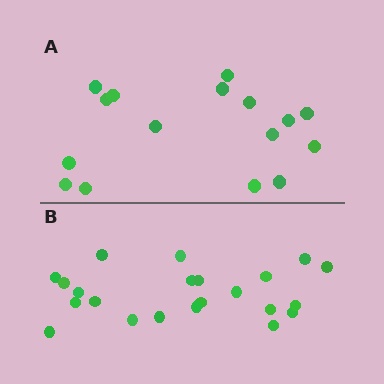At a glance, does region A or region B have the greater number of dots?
Region B (the bottom region) has more dots.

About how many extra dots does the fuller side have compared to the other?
Region B has about 6 more dots than region A.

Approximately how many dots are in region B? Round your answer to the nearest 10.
About 20 dots. (The exact count is 22, which rounds to 20.)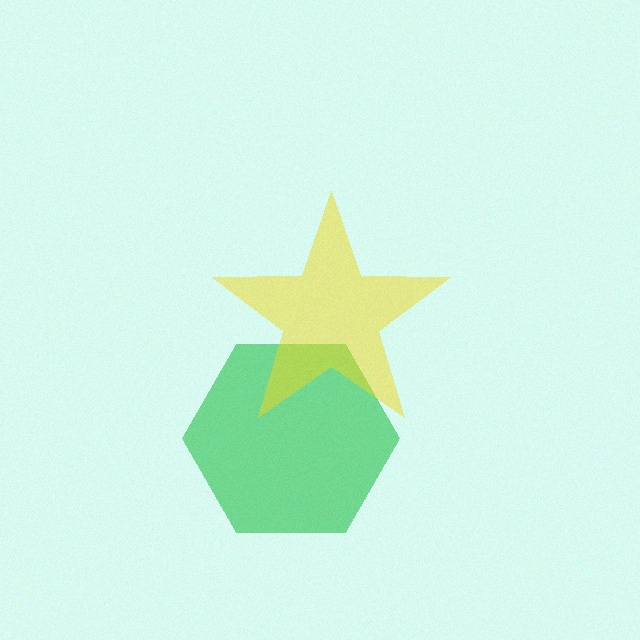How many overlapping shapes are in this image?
There are 2 overlapping shapes in the image.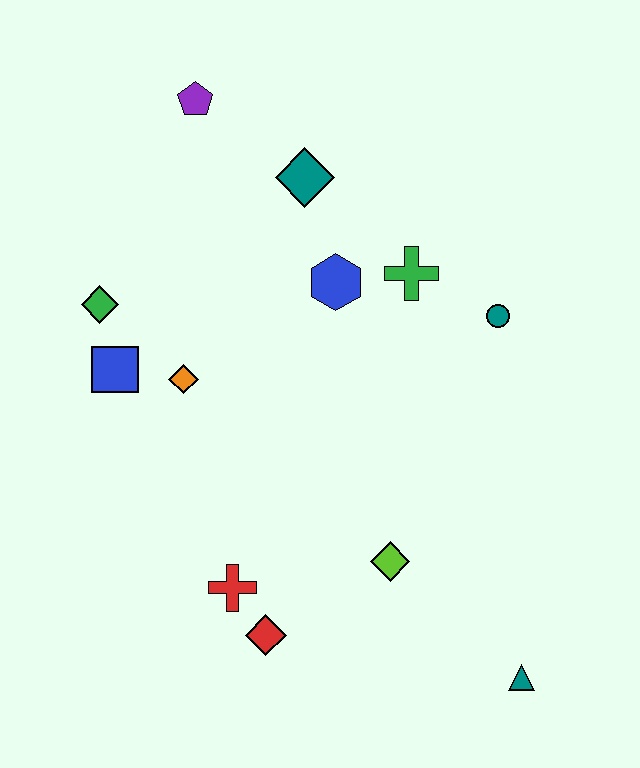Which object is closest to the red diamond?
The red cross is closest to the red diamond.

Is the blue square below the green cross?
Yes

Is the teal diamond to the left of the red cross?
No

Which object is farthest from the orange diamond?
The teal triangle is farthest from the orange diamond.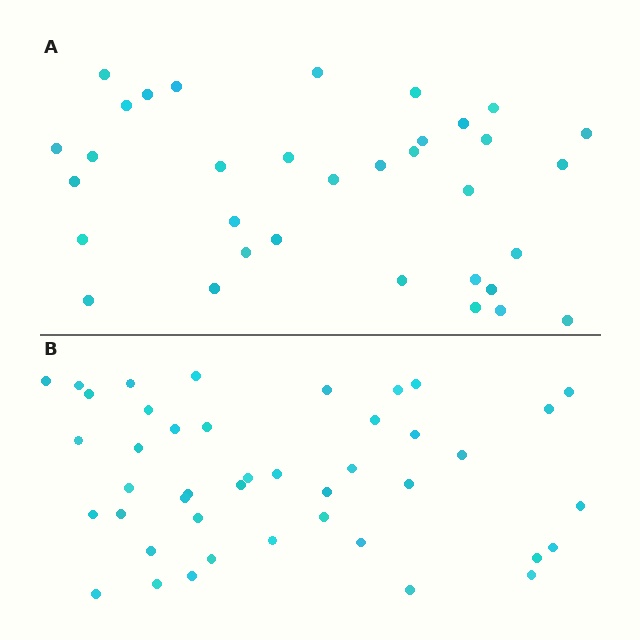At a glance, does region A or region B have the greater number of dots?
Region B (the bottom region) has more dots.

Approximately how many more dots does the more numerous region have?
Region B has roughly 8 or so more dots than region A.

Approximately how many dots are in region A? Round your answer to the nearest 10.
About 30 dots. (The exact count is 34, which rounds to 30.)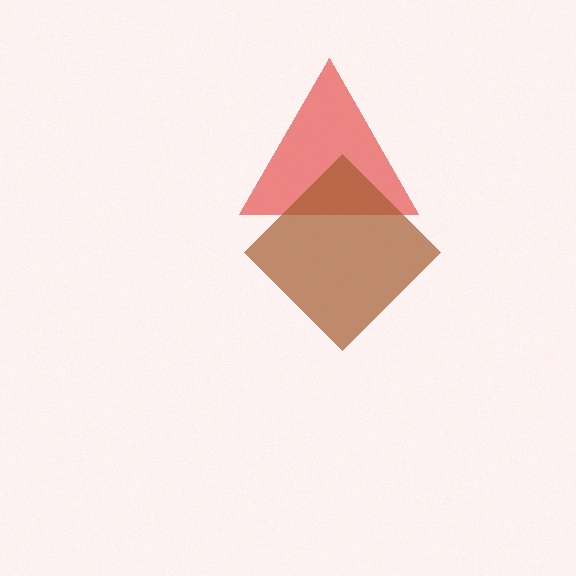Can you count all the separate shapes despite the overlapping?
Yes, there are 2 separate shapes.